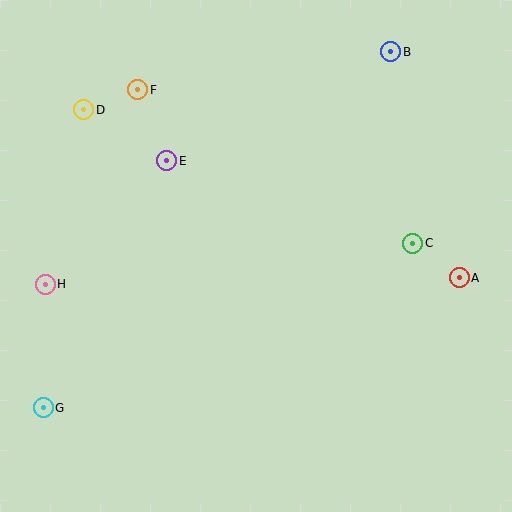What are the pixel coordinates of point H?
Point H is at (45, 284).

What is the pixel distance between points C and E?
The distance between C and E is 260 pixels.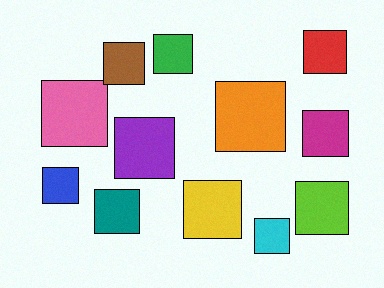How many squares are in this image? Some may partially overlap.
There are 12 squares.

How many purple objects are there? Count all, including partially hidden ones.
There is 1 purple object.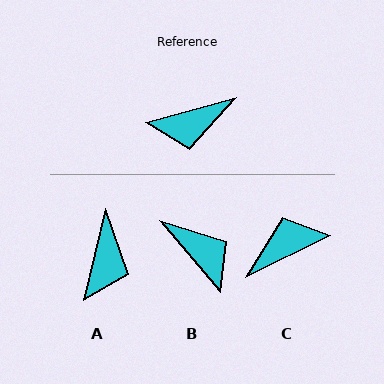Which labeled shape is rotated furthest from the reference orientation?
C, about 169 degrees away.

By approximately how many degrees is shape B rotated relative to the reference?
Approximately 115 degrees counter-clockwise.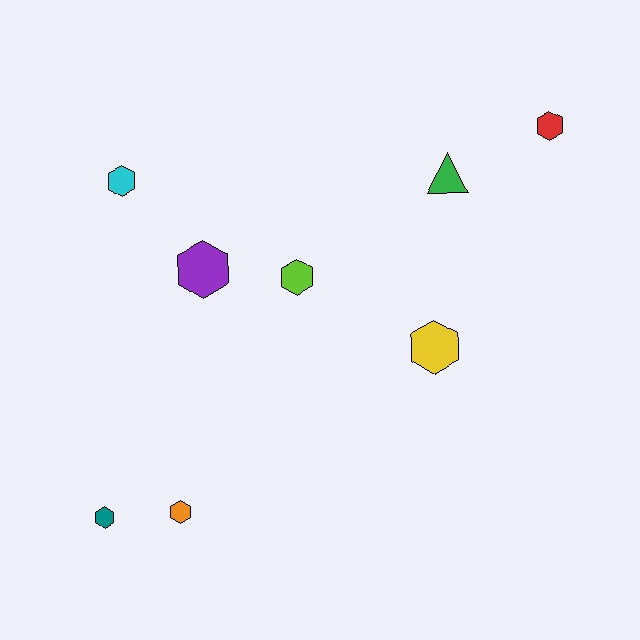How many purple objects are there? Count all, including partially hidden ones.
There is 1 purple object.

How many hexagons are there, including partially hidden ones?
There are 7 hexagons.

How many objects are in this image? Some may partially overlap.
There are 8 objects.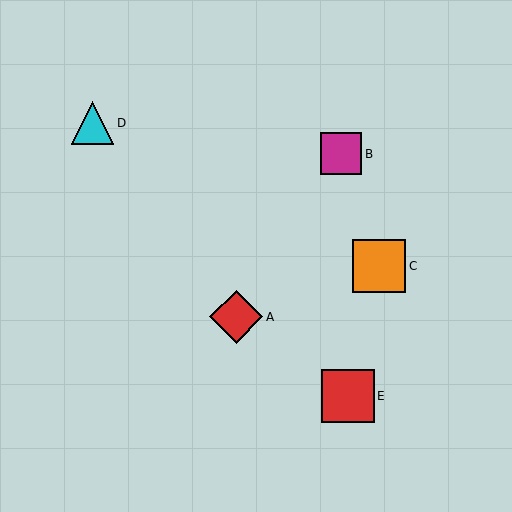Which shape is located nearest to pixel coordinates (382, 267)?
The orange square (labeled C) at (379, 266) is nearest to that location.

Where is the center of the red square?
The center of the red square is at (348, 396).